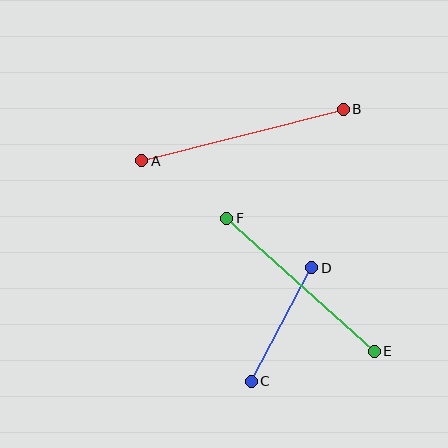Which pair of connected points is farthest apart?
Points A and B are farthest apart.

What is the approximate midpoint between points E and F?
The midpoint is at approximately (300, 285) pixels.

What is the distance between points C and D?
The distance is approximately 129 pixels.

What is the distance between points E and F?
The distance is approximately 198 pixels.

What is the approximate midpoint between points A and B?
The midpoint is at approximately (242, 135) pixels.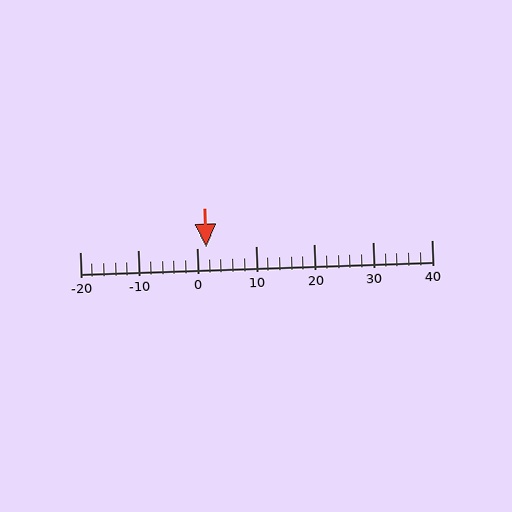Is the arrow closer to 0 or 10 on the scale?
The arrow is closer to 0.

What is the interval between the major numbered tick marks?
The major tick marks are spaced 10 units apart.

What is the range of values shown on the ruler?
The ruler shows values from -20 to 40.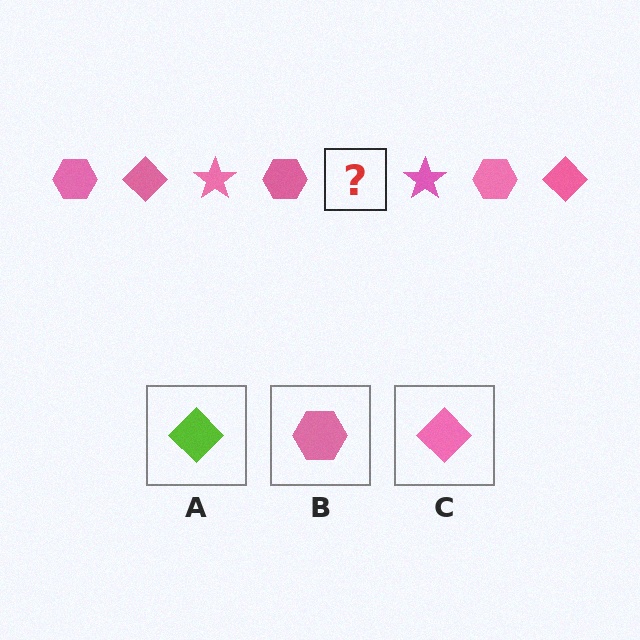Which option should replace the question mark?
Option C.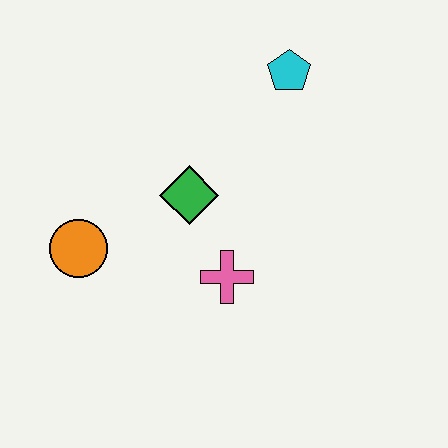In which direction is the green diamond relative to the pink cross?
The green diamond is above the pink cross.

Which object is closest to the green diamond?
The pink cross is closest to the green diamond.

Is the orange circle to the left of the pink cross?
Yes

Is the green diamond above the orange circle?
Yes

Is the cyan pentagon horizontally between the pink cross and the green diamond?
No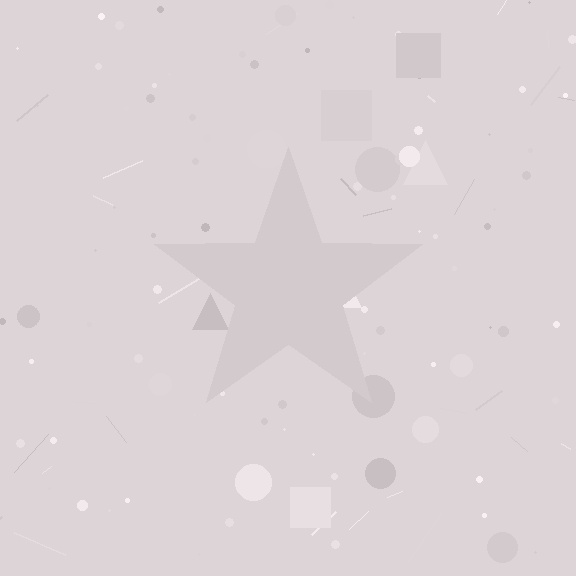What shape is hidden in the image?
A star is hidden in the image.